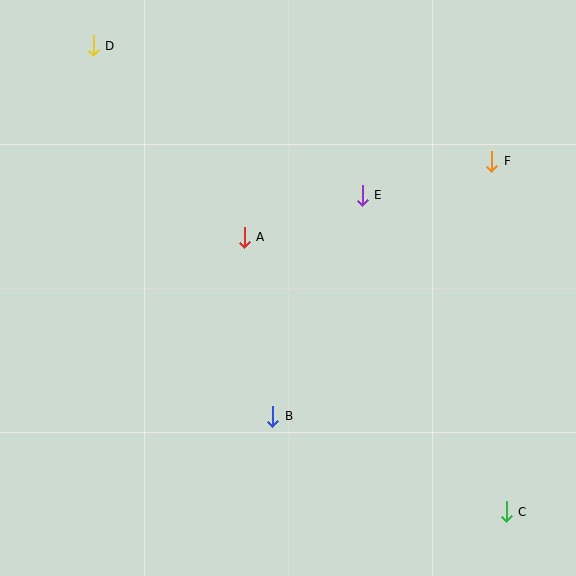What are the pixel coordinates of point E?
Point E is at (362, 195).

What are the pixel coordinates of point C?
Point C is at (506, 512).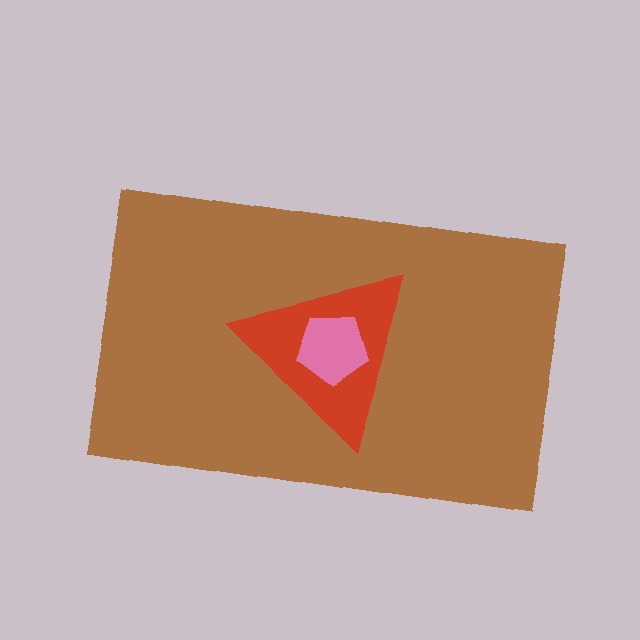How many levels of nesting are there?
3.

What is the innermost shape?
The pink pentagon.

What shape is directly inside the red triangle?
The pink pentagon.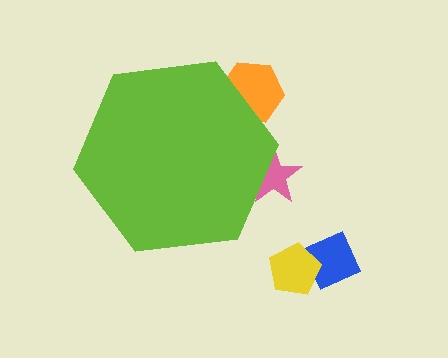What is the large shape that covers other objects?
A lime hexagon.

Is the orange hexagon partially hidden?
Yes, the orange hexagon is partially hidden behind the lime hexagon.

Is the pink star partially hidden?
Yes, the pink star is partially hidden behind the lime hexagon.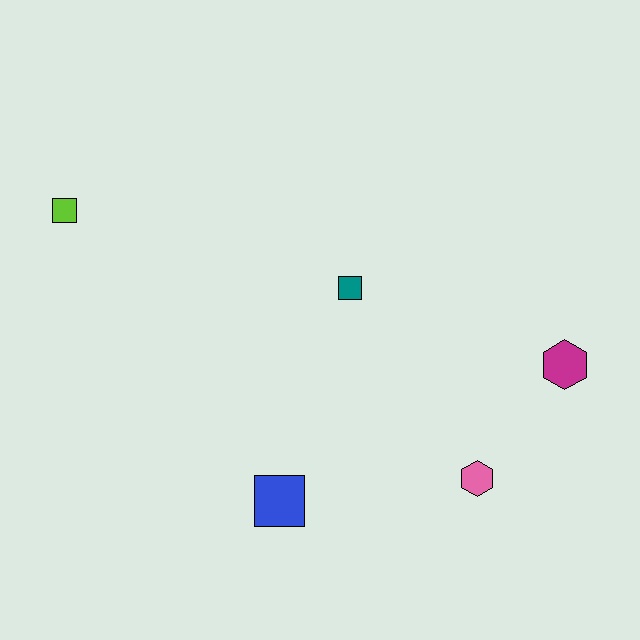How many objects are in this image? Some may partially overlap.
There are 5 objects.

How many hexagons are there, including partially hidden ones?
There are 2 hexagons.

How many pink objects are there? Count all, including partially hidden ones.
There is 1 pink object.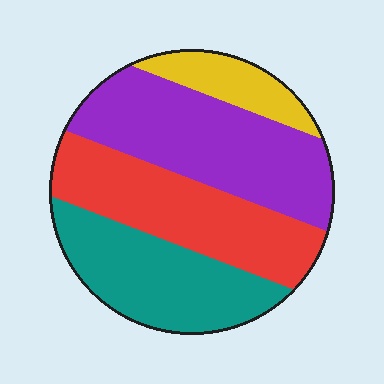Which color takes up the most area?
Purple, at roughly 35%.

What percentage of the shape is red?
Red covers about 30% of the shape.